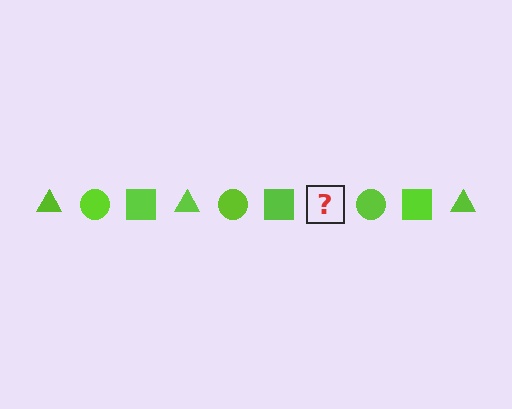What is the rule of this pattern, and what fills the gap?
The rule is that the pattern cycles through triangle, circle, square shapes in lime. The gap should be filled with a lime triangle.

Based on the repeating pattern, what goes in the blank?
The blank should be a lime triangle.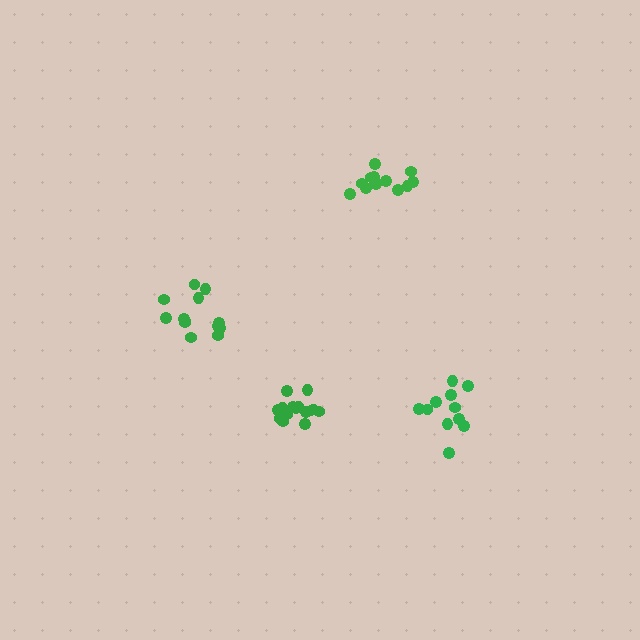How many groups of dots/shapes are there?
There are 4 groups.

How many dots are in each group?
Group 1: 11 dots, Group 2: 16 dots, Group 3: 12 dots, Group 4: 13 dots (52 total).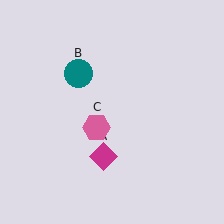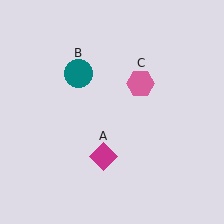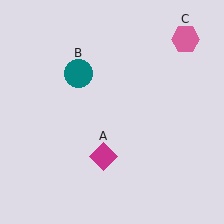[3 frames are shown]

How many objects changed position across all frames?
1 object changed position: pink hexagon (object C).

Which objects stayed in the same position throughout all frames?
Magenta diamond (object A) and teal circle (object B) remained stationary.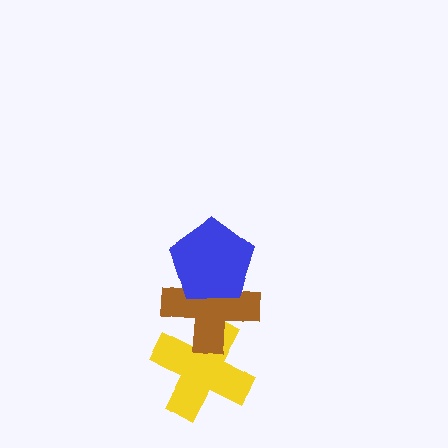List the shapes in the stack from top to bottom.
From top to bottom: the blue pentagon, the brown cross, the yellow cross.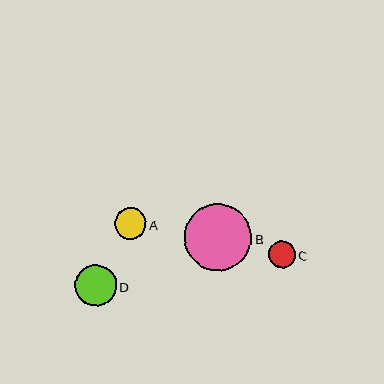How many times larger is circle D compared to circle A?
Circle D is approximately 1.3 times the size of circle A.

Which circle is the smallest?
Circle C is the smallest with a size of approximately 27 pixels.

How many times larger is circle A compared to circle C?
Circle A is approximately 1.2 times the size of circle C.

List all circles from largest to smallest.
From largest to smallest: B, D, A, C.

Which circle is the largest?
Circle B is the largest with a size of approximately 67 pixels.